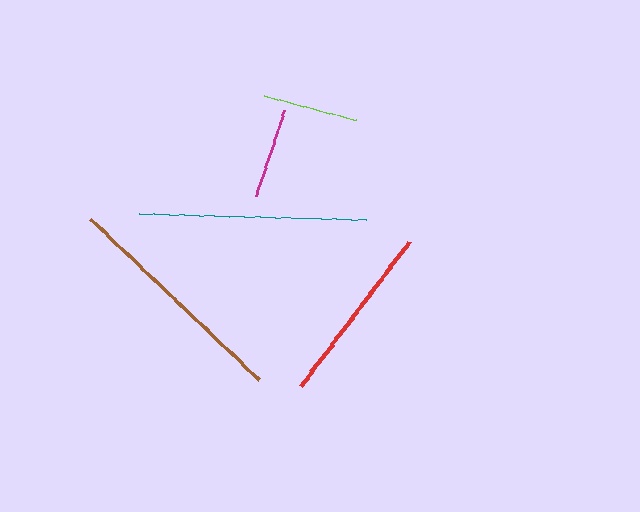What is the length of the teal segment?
The teal segment is approximately 227 pixels long.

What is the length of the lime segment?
The lime segment is approximately 95 pixels long.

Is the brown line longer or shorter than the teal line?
The brown line is longer than the teal line.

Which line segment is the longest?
The brown line is the longest at approximately 233 pixels.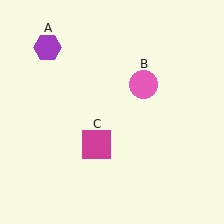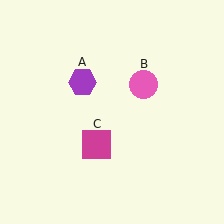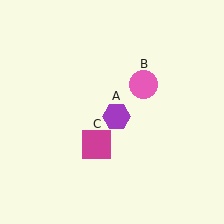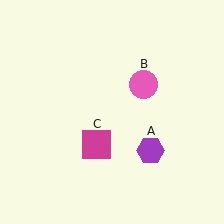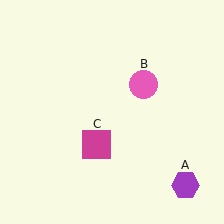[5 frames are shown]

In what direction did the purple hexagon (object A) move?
The purple hexagon (object A) moved down and to the right.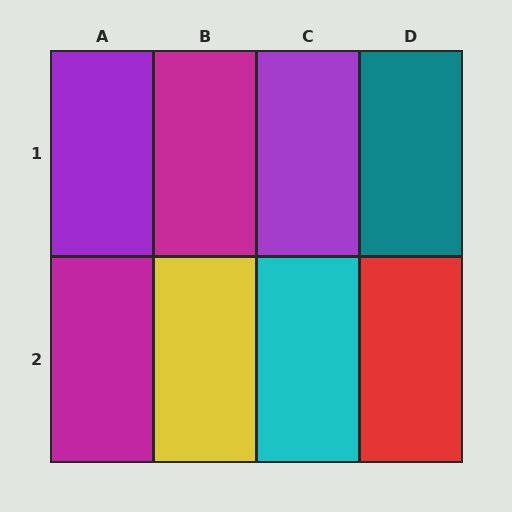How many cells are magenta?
2 cells are magenta.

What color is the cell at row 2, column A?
Magenta.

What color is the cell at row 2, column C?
Cyan.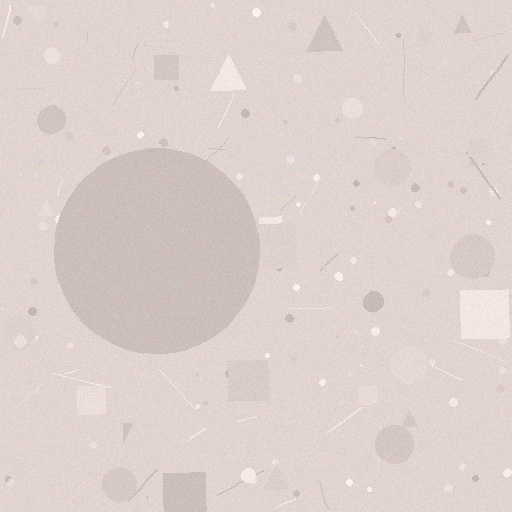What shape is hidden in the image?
A circle is hidden in the image.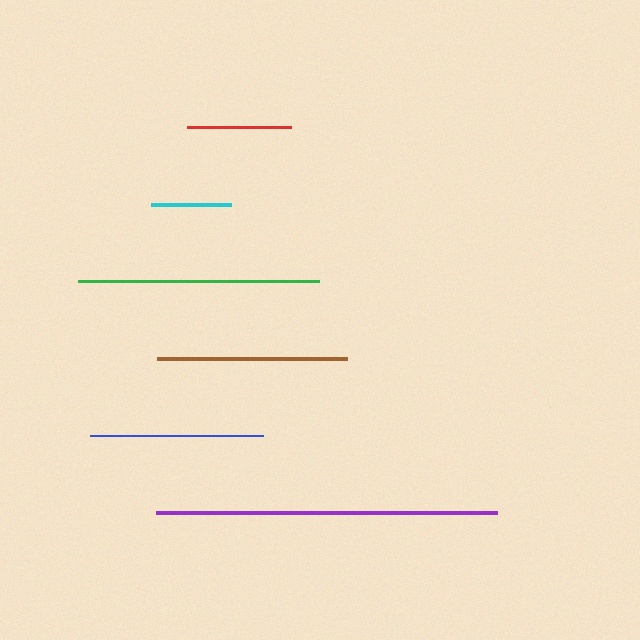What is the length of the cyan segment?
The cyan segment is approximately 80 pixels long.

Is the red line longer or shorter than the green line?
The green line is longer than the red line.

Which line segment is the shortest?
The cyan line is the shortest at approximately 80 pixels.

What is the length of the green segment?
The green segment is approximately 241 pixels long.